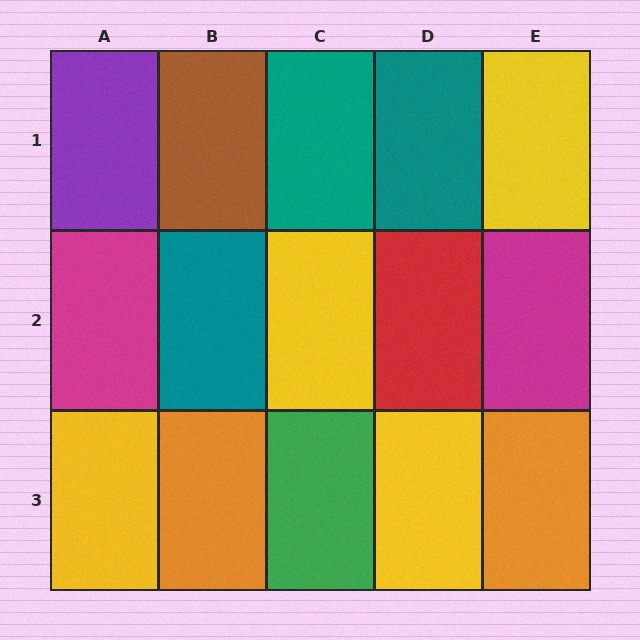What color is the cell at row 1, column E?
Yellow.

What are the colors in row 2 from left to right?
Magenta, teal, yellow, red, magenta.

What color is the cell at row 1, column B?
Brown.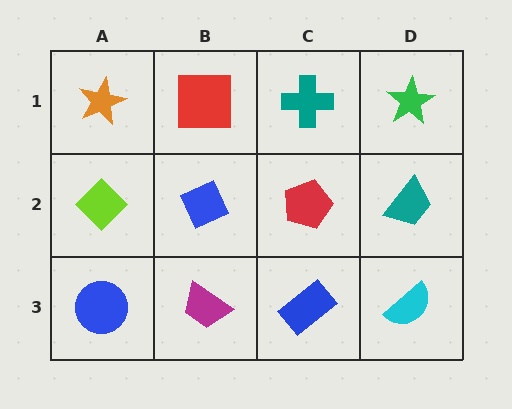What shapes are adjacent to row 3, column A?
A lime diamond (row 2, column A), a magenta trapezoid (row 3, column B).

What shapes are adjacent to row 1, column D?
A teal trapezoid (row 2, column D), a teal cross (row 1, column C).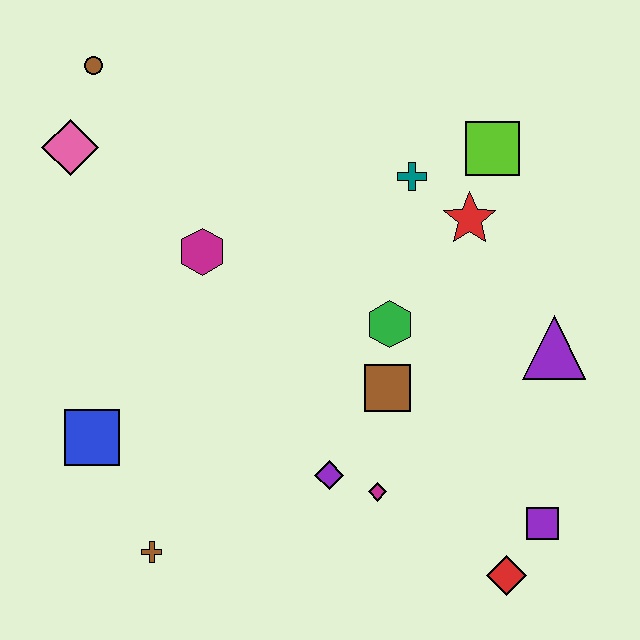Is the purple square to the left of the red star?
No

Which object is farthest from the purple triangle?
The brown circle is farthest from the purple triangle.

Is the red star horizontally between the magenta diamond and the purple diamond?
No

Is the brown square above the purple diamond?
Yes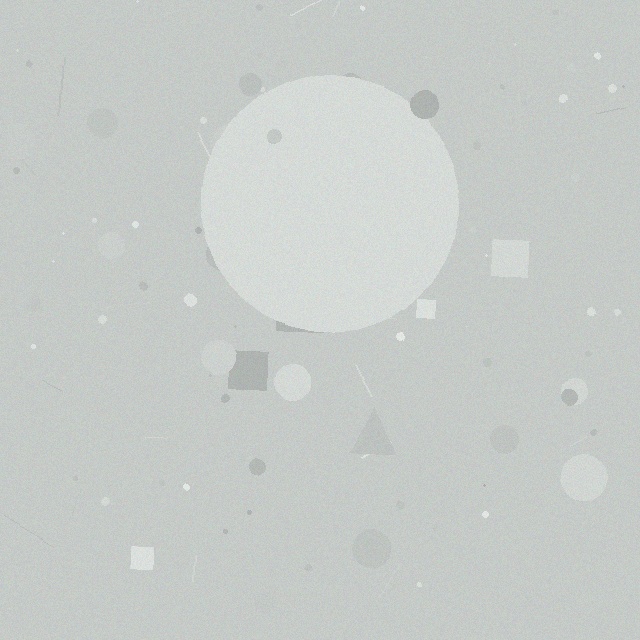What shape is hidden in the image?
A circle is hidden in the image.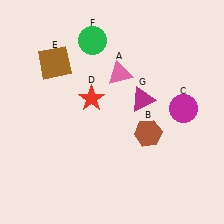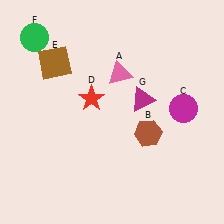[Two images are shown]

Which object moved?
The green circle (F) moved left.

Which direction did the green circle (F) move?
The green circle (F) moved left.